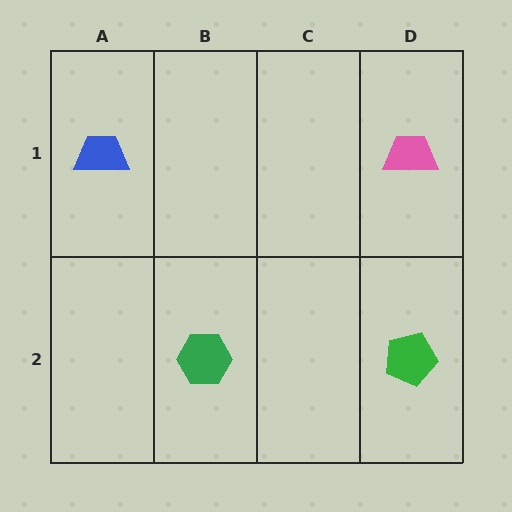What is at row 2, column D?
A green pentagon.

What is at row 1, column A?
A blue trapezoid.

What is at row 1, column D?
A pink trapezoid.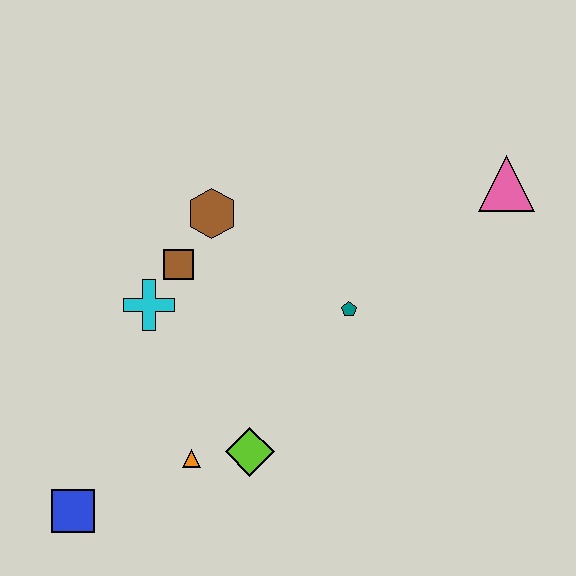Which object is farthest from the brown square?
The pink triangle is farthest from the brown square.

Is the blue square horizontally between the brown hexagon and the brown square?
No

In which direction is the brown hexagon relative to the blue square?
The brown hexagon is above the blue square.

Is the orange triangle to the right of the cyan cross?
Yes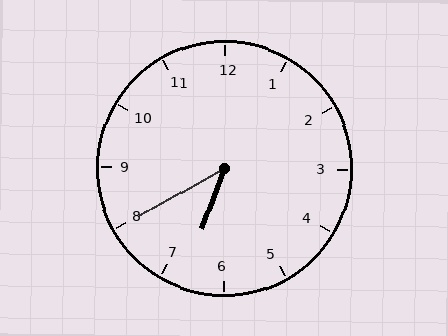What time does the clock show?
6:40.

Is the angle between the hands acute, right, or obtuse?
It is acute.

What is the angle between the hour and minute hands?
Approximately 40 degrees.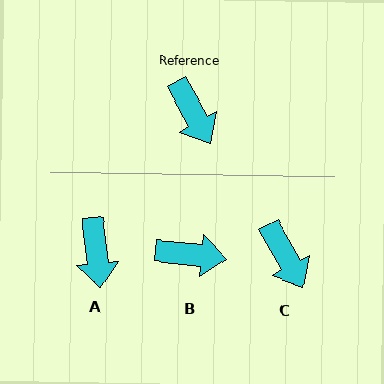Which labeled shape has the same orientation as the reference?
C.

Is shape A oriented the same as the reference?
No, it is off by about 23 degrees.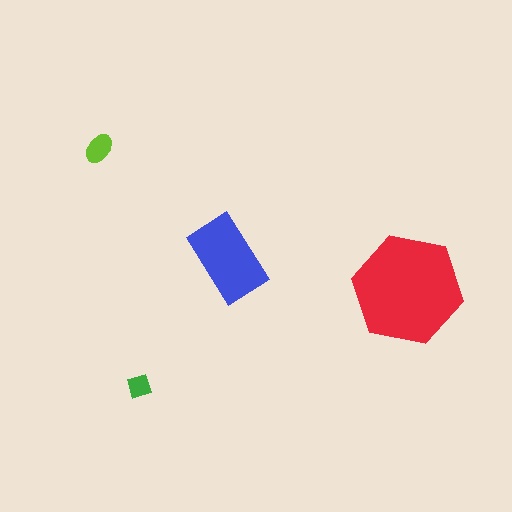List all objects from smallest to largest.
The green diamond, the lime ellipse, the blue rectangle, the red hexagon.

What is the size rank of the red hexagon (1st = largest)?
1st.